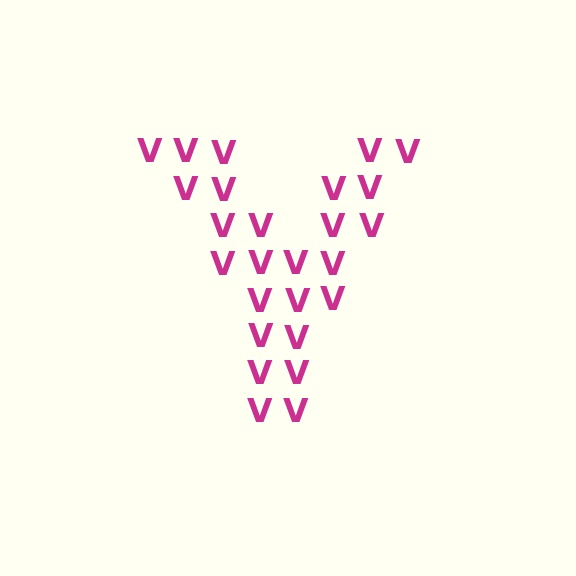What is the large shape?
The large shape is the letter Y.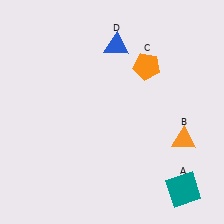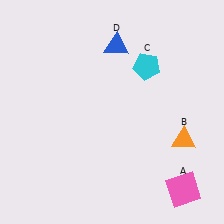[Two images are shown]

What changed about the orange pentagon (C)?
In Image 1, C is orange. In Image 2, it changed to cyan.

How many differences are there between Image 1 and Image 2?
There are 2 differences between the two images.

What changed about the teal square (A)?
In Image 1, A is teal. In Image 2, it changed to pink.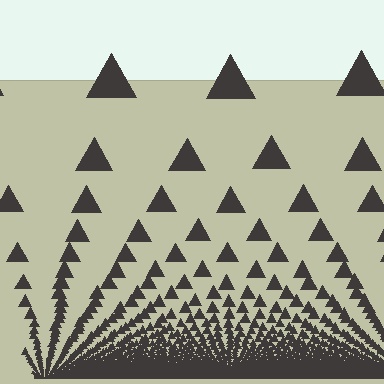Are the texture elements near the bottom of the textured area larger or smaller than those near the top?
Smaller. The gradient is inverted — elements near the bottom are smaller and denser.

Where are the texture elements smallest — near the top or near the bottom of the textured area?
Near the bottom.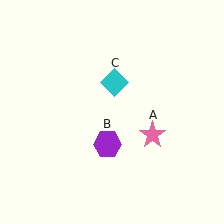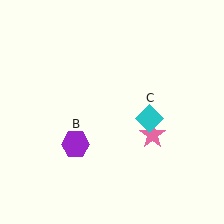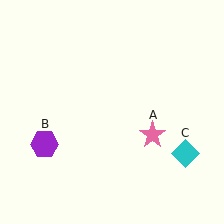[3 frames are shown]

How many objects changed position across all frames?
2 objects changed position: purple hexagon (object B), cyan diamond (object C).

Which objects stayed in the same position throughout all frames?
Pink star (object A) remained stationary.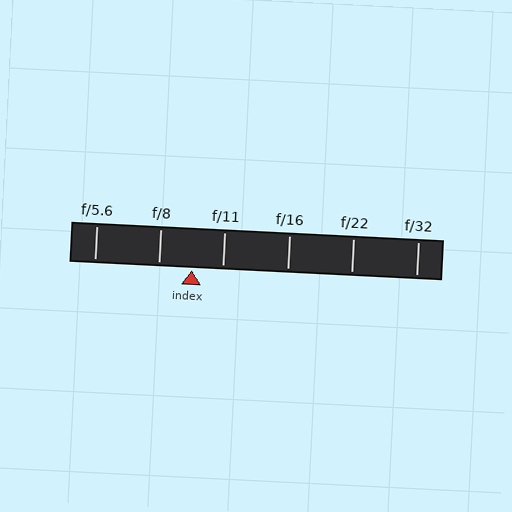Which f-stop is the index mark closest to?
The index mark is closest to f/11.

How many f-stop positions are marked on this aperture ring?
There are 6 f-stop positions marked.